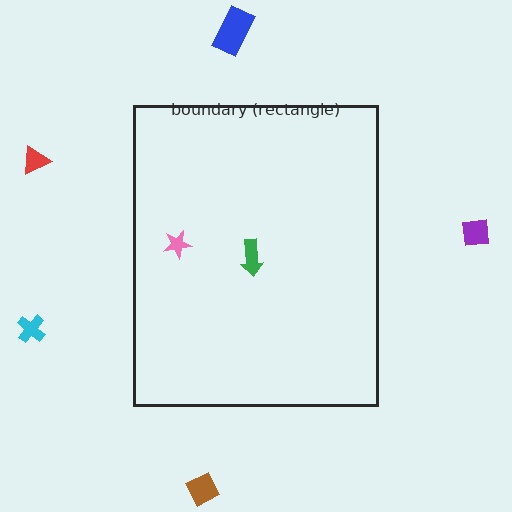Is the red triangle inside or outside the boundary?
Outside.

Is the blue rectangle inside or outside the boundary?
Outside.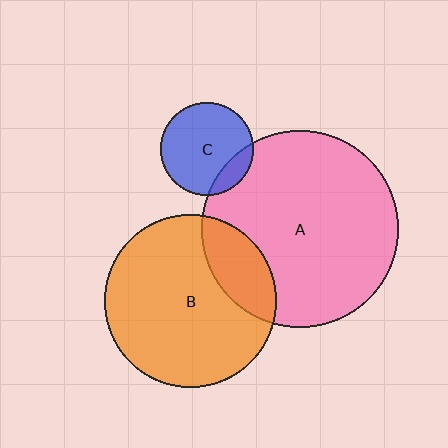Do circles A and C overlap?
Yes.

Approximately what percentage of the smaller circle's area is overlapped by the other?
Approximately 15%.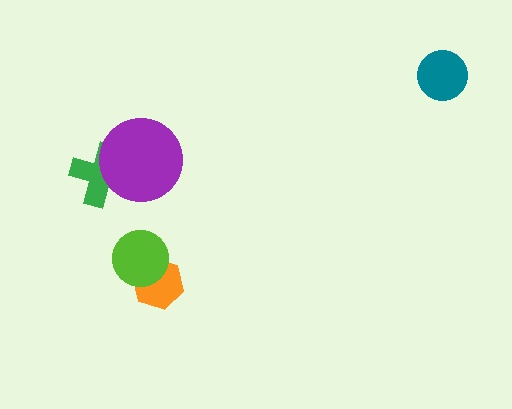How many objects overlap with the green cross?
1 object overlaps with the green cross.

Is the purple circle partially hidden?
No, no other shape covers it.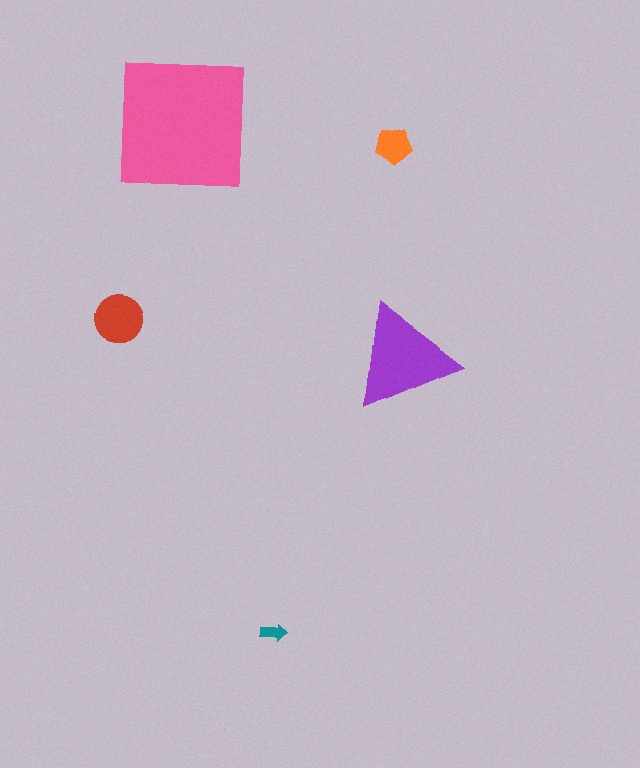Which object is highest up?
The pink square is topmost.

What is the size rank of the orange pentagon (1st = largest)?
4th.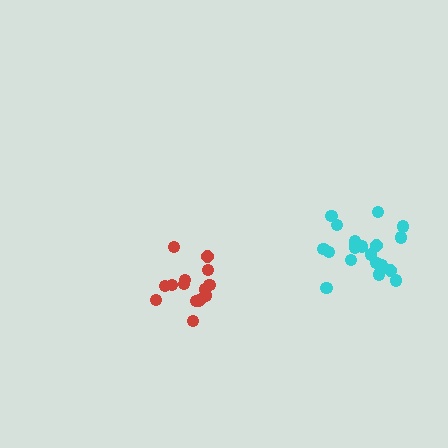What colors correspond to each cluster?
The clusters are colored: cyan, red.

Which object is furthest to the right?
The cyan cluster is rightmost.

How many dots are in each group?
Group 1: 20 dots, Group 2: 15 dots (35 total).